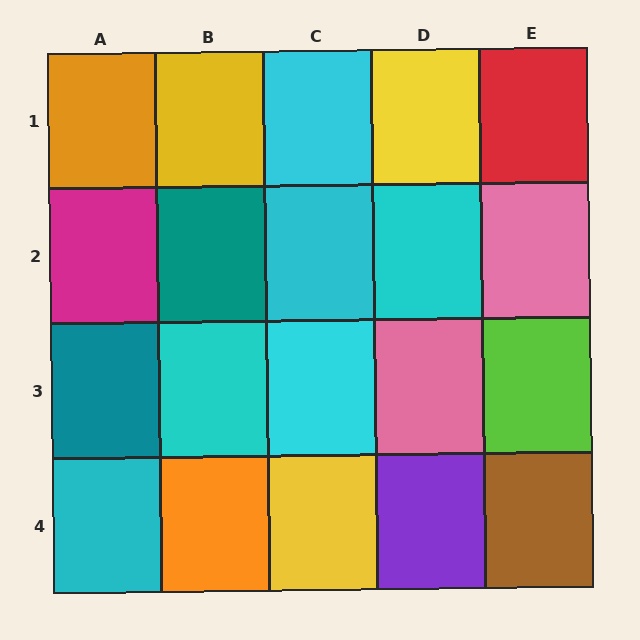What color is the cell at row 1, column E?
Red.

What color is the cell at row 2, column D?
Cyan.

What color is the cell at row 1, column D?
Yellow.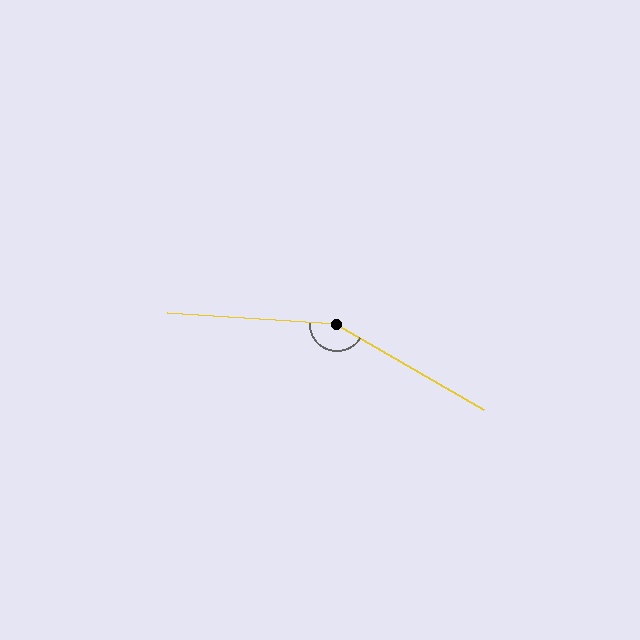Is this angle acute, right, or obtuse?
It is obtuse.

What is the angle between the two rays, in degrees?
Approximately 153 degrees.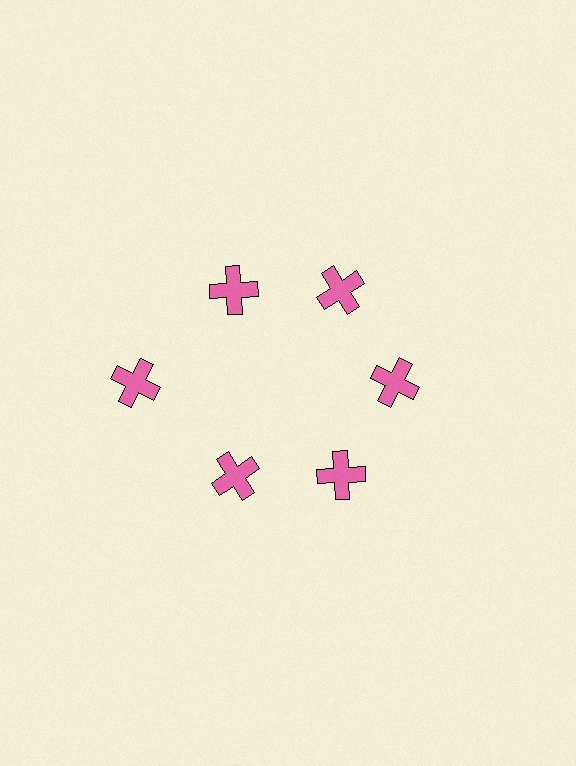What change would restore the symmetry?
The symmetry would be restored by moving it inward, back onto the ring so that all 6 crosses sit at equal angles and equal distance from the center.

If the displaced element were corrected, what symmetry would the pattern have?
It would have 6-fold rotational symmetry — the pattern would map onto itself every 60 degrees.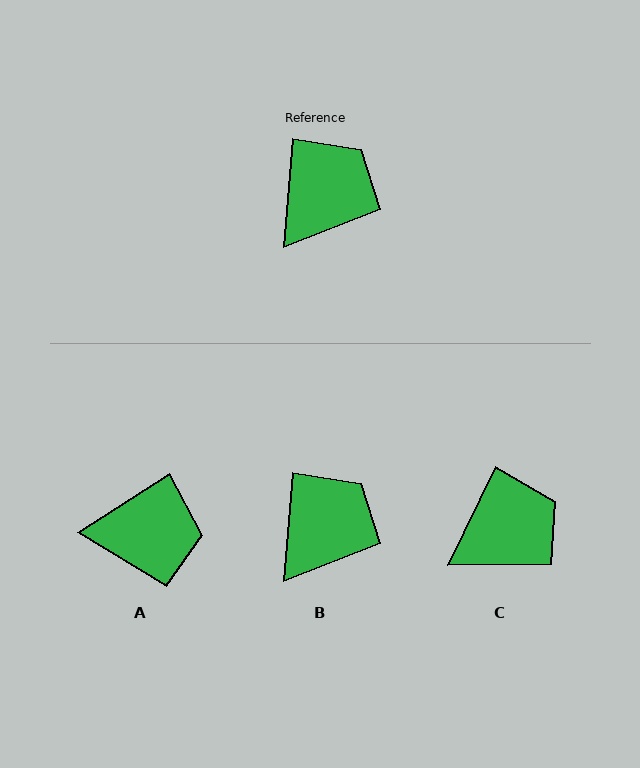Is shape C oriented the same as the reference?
No, it is off by about 21 degrees.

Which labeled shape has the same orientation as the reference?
B.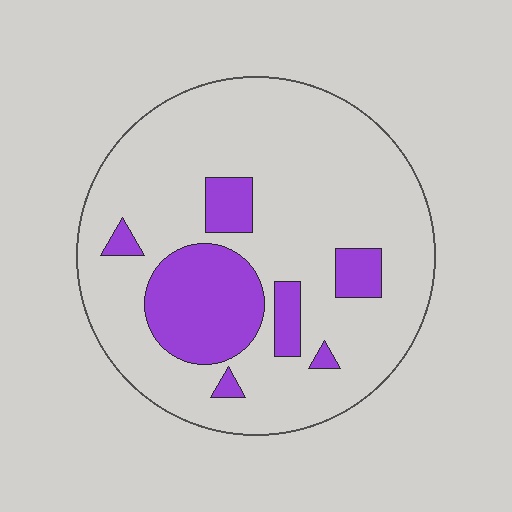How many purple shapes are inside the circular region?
7.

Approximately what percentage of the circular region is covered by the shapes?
Approximately 20%.